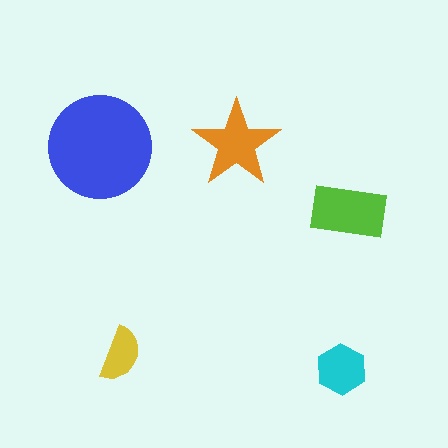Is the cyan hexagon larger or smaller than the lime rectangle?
Smaller.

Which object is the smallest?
The yellow semicircle.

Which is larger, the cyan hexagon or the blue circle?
The blue circle.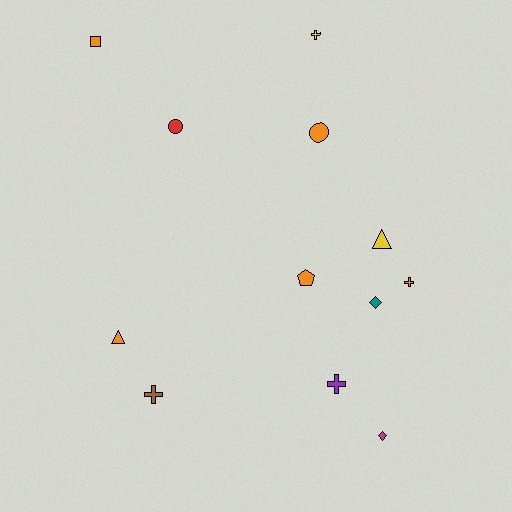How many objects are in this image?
There are 12 objects.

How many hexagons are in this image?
There are no hexagons.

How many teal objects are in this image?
There is 1 teal object.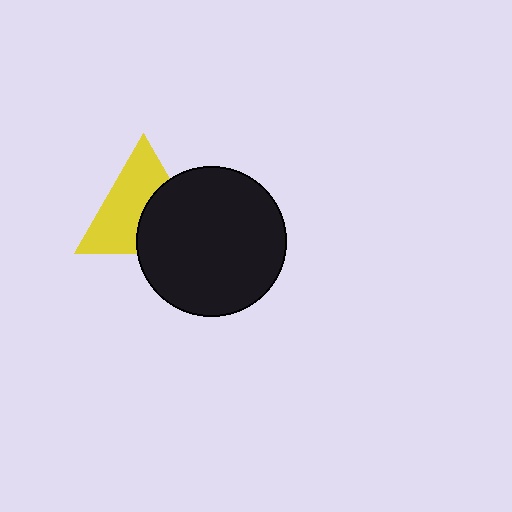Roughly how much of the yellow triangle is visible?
About half of it is visible (roughly 58%).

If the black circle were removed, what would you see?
You would see the complete yellow triangle.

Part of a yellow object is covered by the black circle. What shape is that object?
It is a triangle.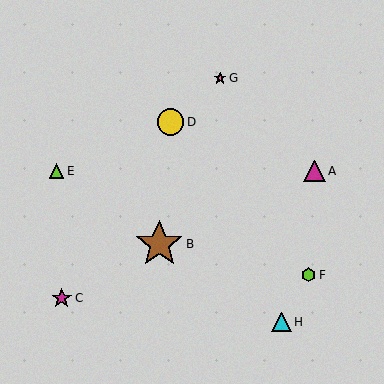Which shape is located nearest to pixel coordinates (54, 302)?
The magenta star (labeled C) at (62, 298) is nearest to that location.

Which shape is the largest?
The brown star (labeled B) is the largest.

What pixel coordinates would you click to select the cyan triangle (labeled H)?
Click at (281, 322) to select the cyan triangle H.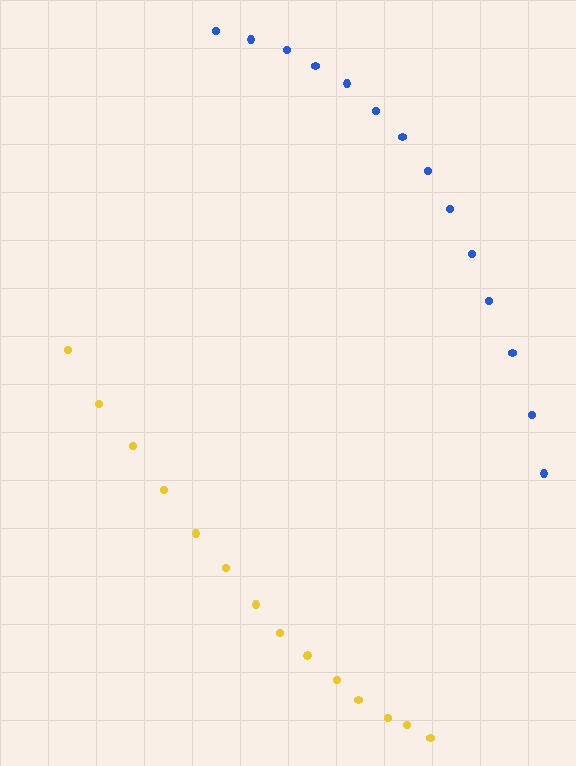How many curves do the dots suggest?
There are 2 distinct paths.